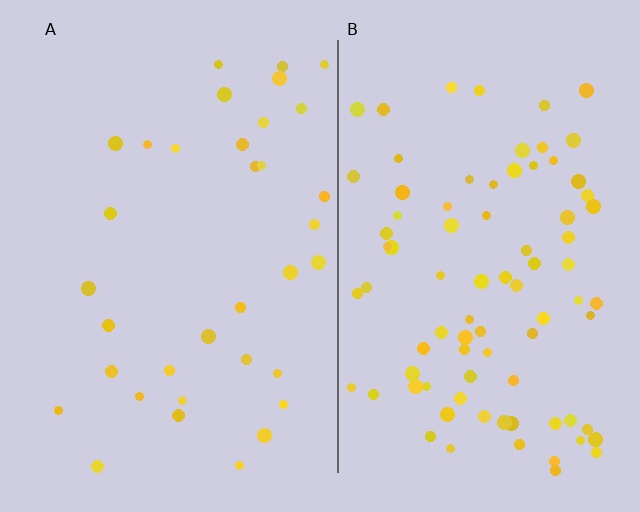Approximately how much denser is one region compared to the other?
Approximately 2.4× — region B over region A.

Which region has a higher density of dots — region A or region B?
B (the right).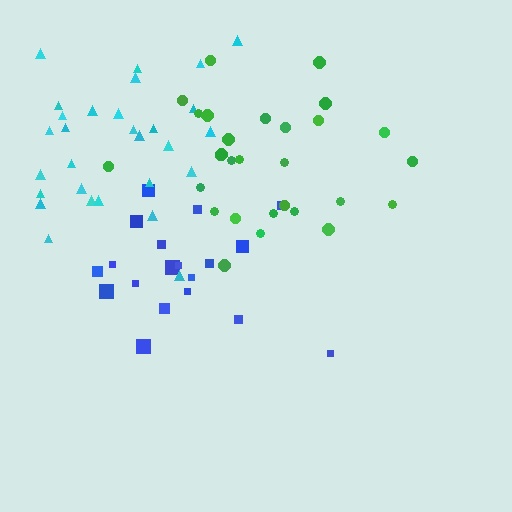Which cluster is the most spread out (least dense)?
Cyan.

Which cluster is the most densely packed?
Green.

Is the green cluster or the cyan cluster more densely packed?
Green.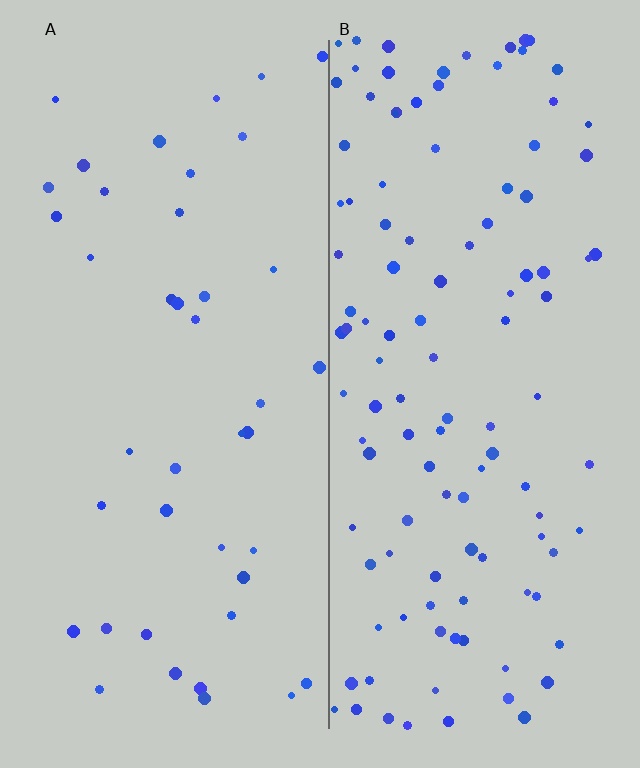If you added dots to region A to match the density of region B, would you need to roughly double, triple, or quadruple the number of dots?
Approximately triple.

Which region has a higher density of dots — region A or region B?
B (the right).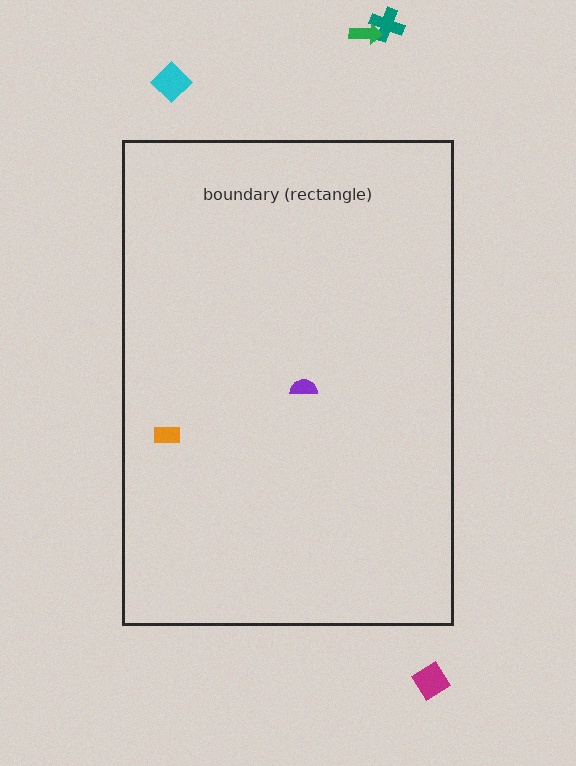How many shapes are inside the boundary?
2 inside, 4 outside.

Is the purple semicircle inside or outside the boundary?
Inside.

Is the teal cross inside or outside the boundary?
Outside.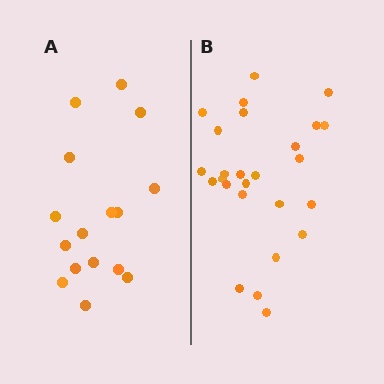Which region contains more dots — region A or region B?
Region B (the right region) has more dots.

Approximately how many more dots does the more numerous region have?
Region B has roughly 10 or so more dots than region A.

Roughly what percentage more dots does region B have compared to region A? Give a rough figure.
About 60% more.